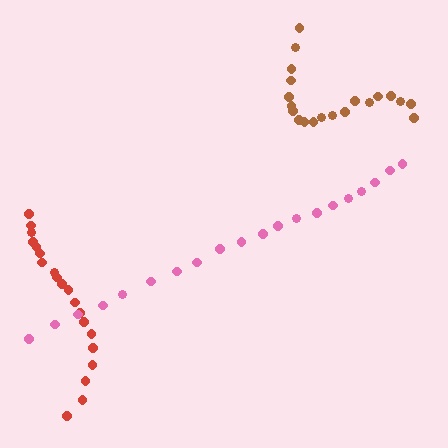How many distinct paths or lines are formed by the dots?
There are 3 distinct paths.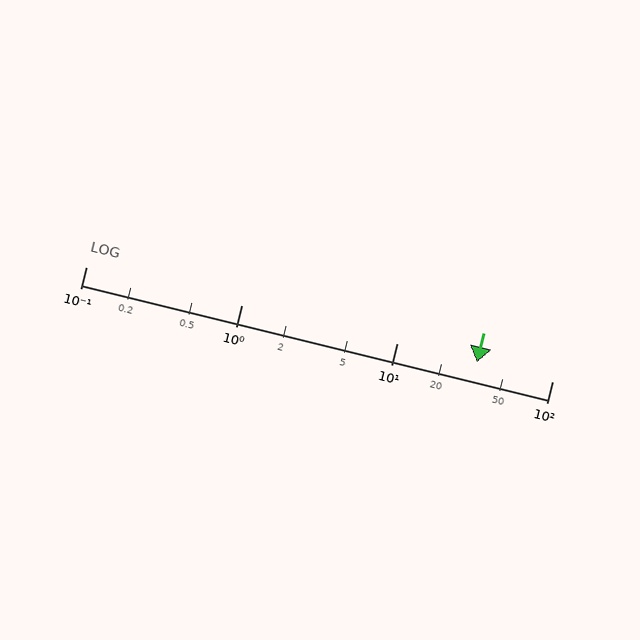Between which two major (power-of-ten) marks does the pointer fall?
The pointer is between 10 and 100.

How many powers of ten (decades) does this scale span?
The scale spans 3 decades, from 0.1 to 100.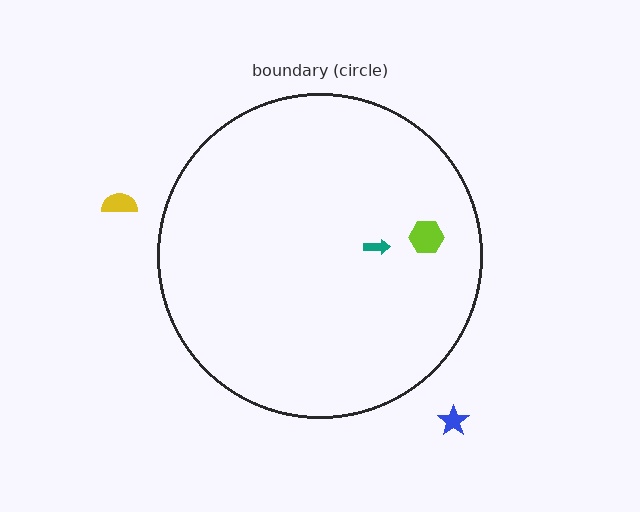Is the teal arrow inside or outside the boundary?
Inside.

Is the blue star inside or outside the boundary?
Outside.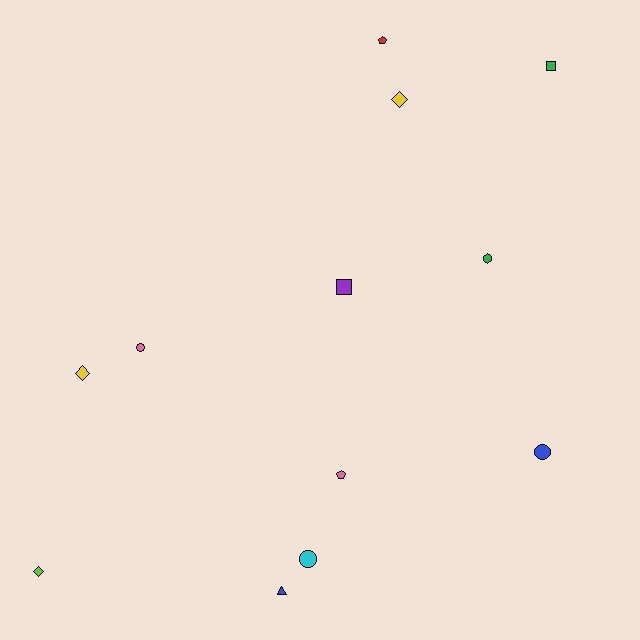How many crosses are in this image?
There are no crosses.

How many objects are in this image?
There are 12 objects.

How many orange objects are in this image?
There are no orange objects.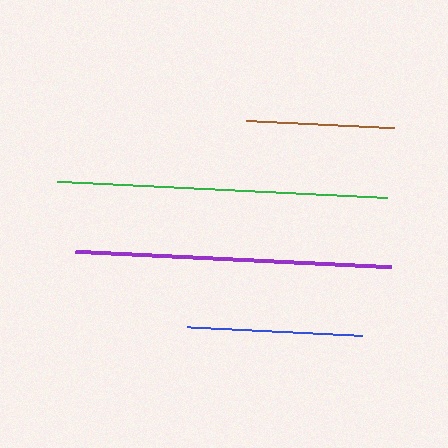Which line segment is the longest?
The green line is the longest at approximately 331 pixels.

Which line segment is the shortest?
The brown line is the shortest at approximately 148 pixels.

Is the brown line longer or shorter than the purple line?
The purple line is longer than the brown line.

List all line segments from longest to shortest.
From longest to shortest: green, purple, blue, brown.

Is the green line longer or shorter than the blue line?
The green line is longer than the blue line.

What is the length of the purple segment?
The purple segment is approximately 316 pixels long.